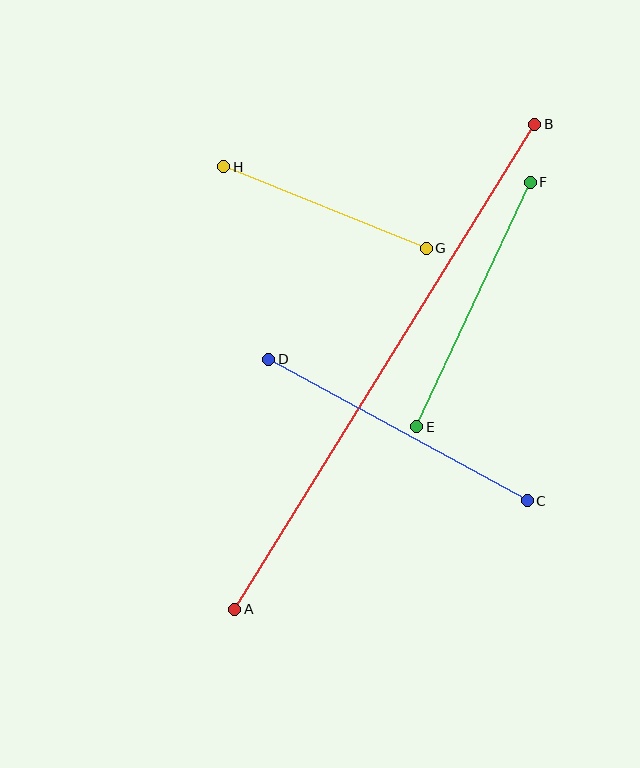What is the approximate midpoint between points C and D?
The midpoint is at approximately (398, 430) pixels.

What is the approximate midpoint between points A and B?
The midpoint is at approximately (385, 367) pixels.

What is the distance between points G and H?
The distance is approximately 218 pixels.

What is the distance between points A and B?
The distance is approximately 570 pixels.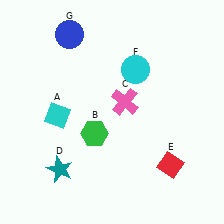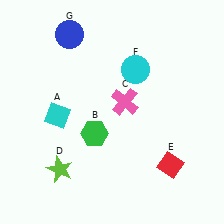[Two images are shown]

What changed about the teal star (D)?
In Image 1, D is teal. In Image 2, it changed to lime.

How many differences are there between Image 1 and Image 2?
There is 1 difference between the two images.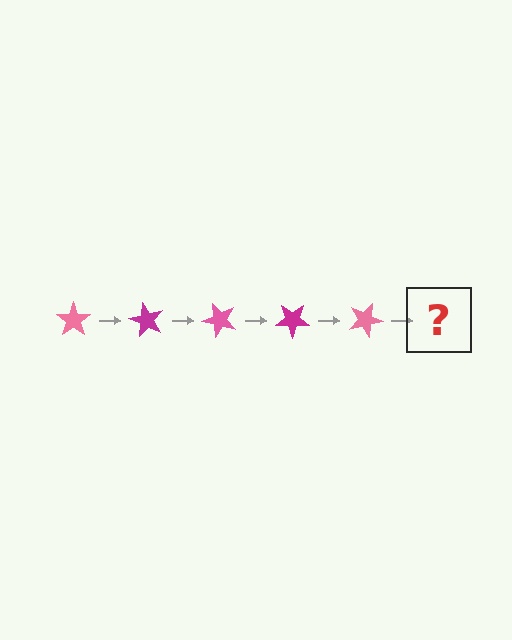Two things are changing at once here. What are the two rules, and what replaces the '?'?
The two rules are that it rotates 60 degrees each step and the color cycles through pink and magenta. The '?' should be a magenta star, rotated 300 degrees from the start.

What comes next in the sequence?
The next element should be a magenta star, rotated 300 degrees from the start.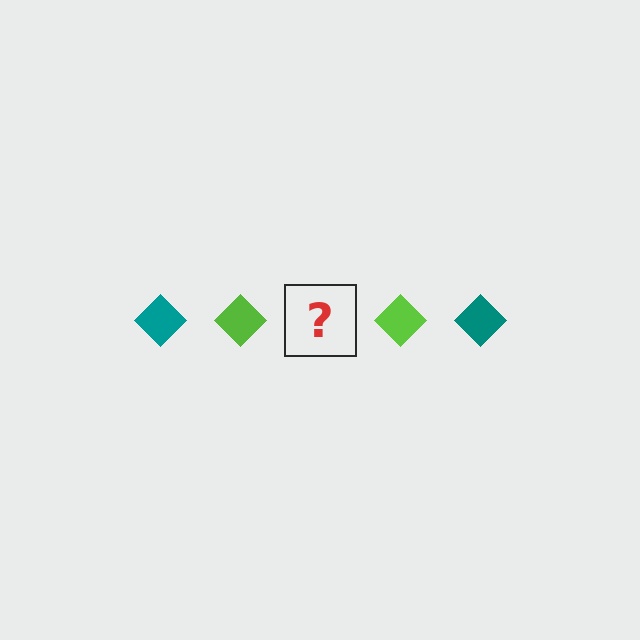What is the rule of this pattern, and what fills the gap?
The rule is that the pattern cycles through teal, lime diamonds. The gap should be filled with a teal diamond.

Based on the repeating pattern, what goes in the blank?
The blank should be a teal diamond.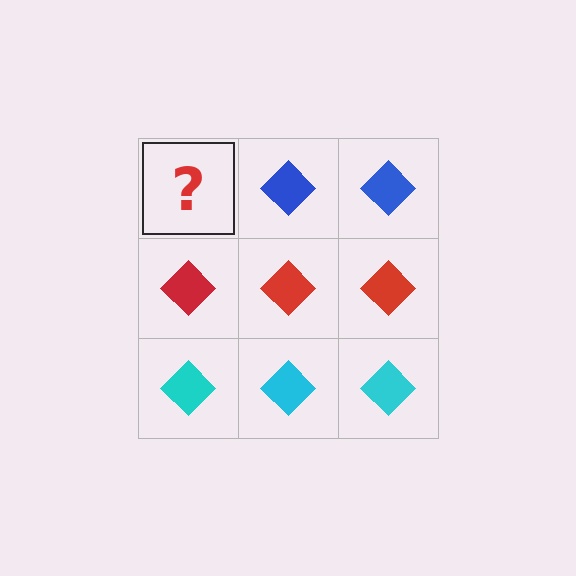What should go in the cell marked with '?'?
The missing cell should contain a blue diamond.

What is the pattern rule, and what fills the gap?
The rule is that each row has a consistent color. The gap should be filled with a blue diamond.